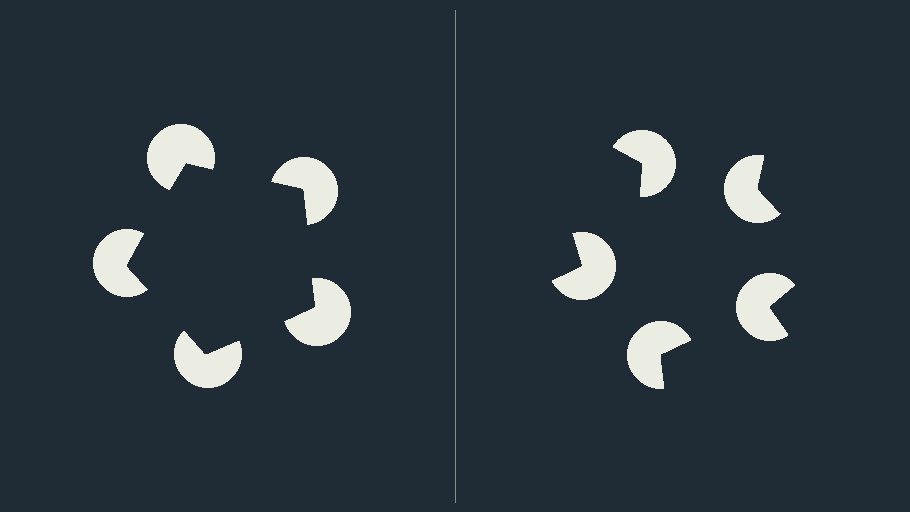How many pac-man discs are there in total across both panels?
10 — 5 on each side.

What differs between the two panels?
The pac-man discs are positioned identically on both sides; only the wedge orientations differ. On the left they align to a pentagon; on the right they are misaligned.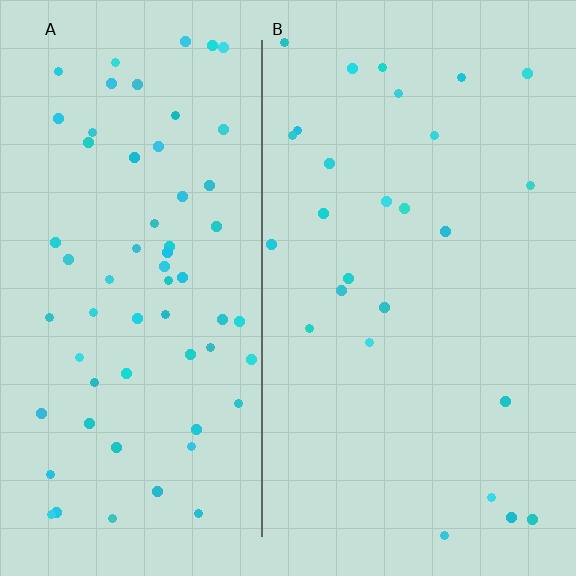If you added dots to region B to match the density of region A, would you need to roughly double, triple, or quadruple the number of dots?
Approximately double.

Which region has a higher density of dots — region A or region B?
A (the left).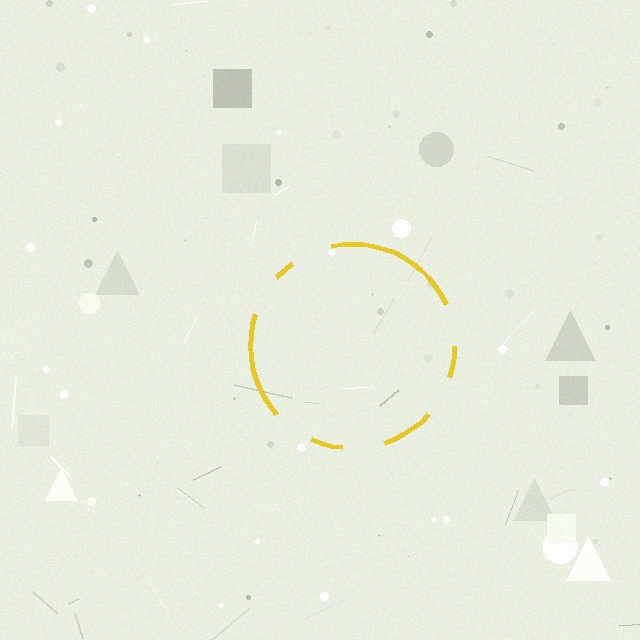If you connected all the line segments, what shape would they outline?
They would outline a circle.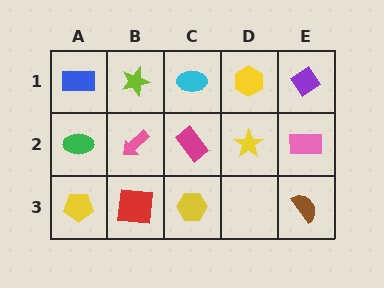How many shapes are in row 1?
5 shapes.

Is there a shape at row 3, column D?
No, that cell is empty.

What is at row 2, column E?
A pink rectangle.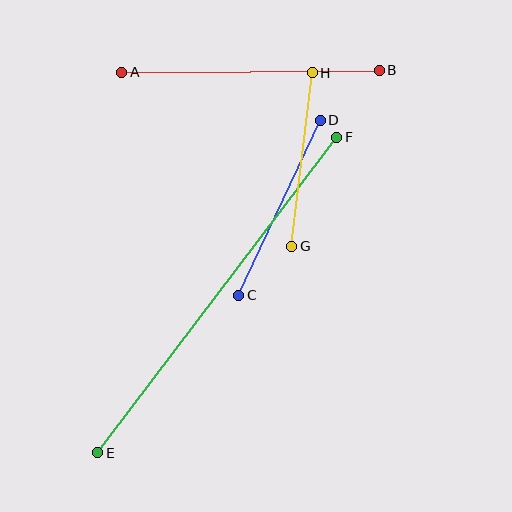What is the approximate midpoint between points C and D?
The midpoint is at approximately (279, 208) pixels.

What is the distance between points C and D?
The distance is approximately 193 pixels.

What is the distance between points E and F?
The distance is approximately 396 pixels.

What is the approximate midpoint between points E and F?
The midpoint is at approximately (217, 295) pixels.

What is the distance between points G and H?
The distance is approximately 175 pixels.